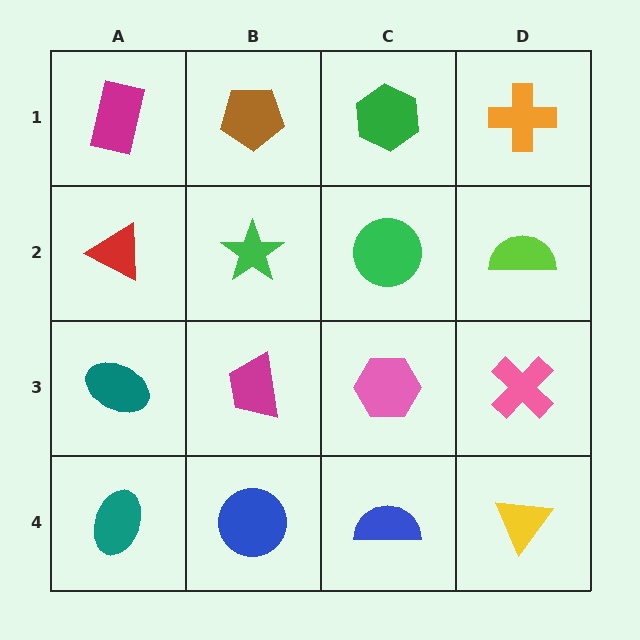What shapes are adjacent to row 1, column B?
A green star (row 2, column B), a magenta rectangle (row 1, column A), a green hexagon (row 1, column C).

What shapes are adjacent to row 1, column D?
A lime semicircle (row 2, column D), a green hexagon (row 1, column C).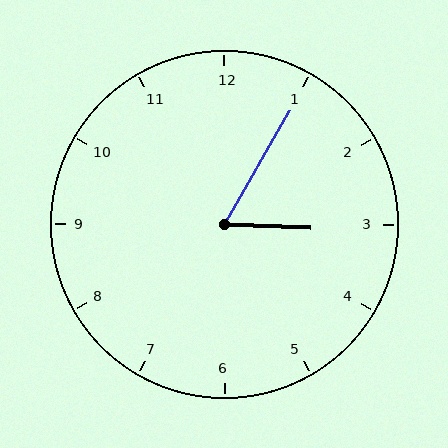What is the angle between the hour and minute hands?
Approximately 62 degrees.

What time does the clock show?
3:05.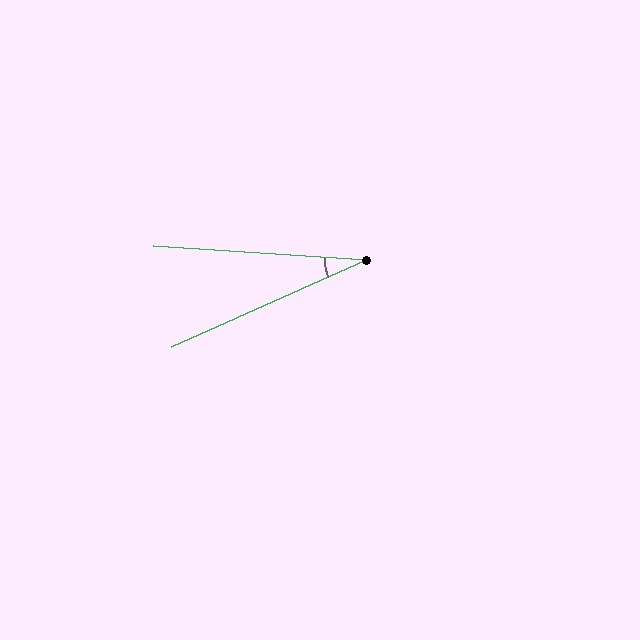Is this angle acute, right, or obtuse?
It is acute.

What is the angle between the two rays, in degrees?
Approximately 28 degrees.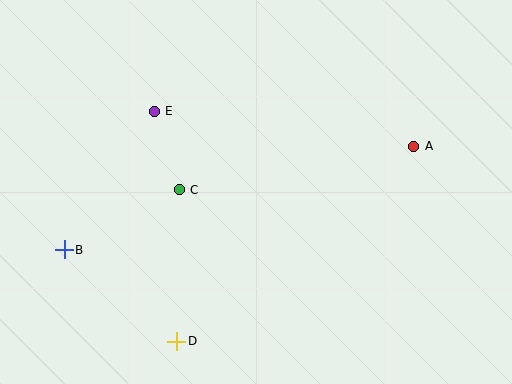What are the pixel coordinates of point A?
Point A is at (414, 146).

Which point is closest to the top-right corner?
Point A is closest to the top-right corner.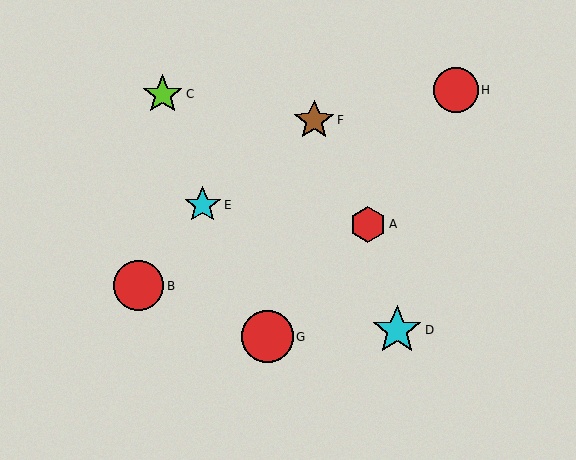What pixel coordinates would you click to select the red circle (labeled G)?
Click at (267, 337) to select the red circle G.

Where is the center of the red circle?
The center of the red circle is at (267, 337).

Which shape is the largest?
The red circle (labeled G) is the largest.